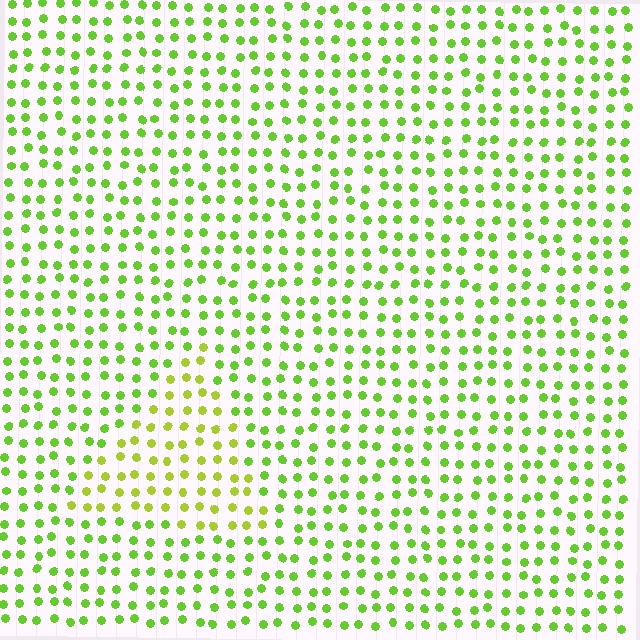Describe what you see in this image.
The image is filled with small lime elements in a uniform arrangement. A triangle-shaped region is visible where the elements are tinted to a slightly different hue, forming a subtle color boundary.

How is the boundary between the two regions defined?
The boundary is defined purely by a slight shift in hue (about 25 degrees). Spacing, size, and orientation are identical on both sides.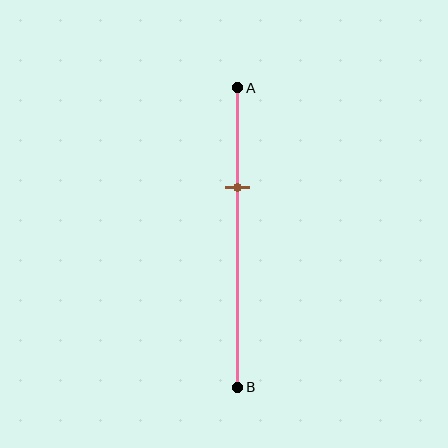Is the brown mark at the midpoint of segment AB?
No, the mark is at about 35% from A, not at the 50% midpoint.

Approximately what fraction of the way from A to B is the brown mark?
The brown mark is approximately 35% of the way from A to B.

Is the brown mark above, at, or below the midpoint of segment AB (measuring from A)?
The brown mark is above the midpoint of segment AB.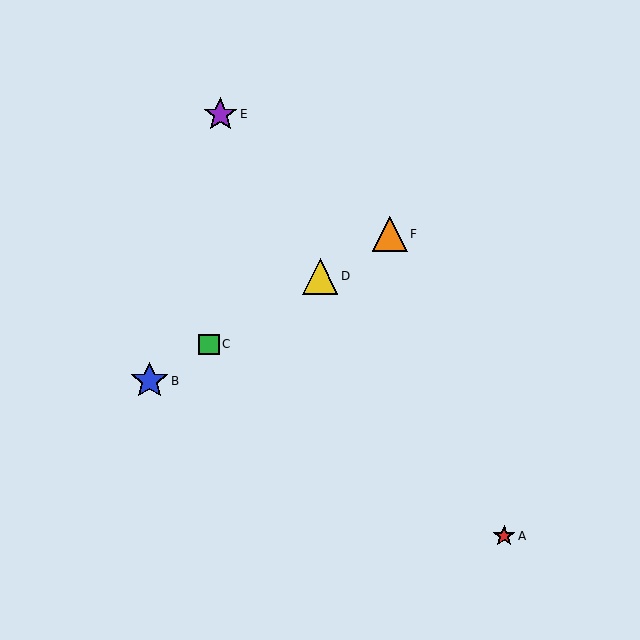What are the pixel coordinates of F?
Object F is at (390, 234).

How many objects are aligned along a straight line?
4 objects (B, C, D, F) are aligned along a straight line.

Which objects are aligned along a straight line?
Objects B, C, D, F are aligned along a straight line.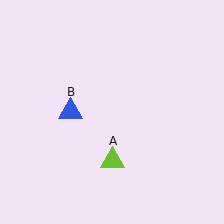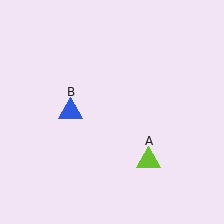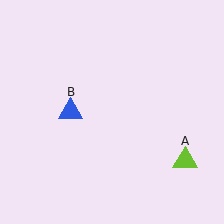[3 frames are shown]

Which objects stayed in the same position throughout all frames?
Blue triangle (object B) remained stationary.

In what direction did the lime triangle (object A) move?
The lime triangle (object A) moved right.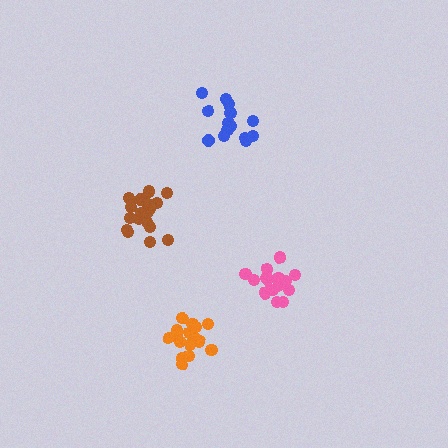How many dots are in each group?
Group 1: 18 dots, Group 2: 16 dots, Group 3: 18 dots, Group 4: 15 dots (67 total).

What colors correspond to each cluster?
The clusters are colored: brown, pink, orange, blue.